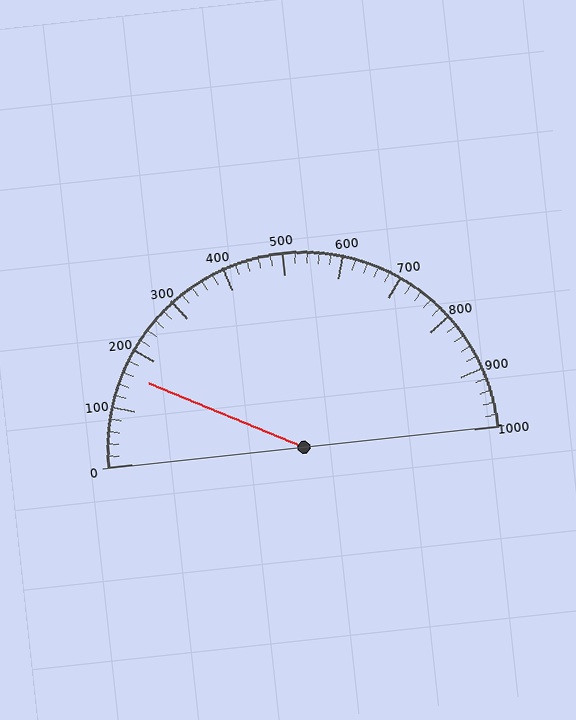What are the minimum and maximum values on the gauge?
The gauge ranges from 0 to 1000.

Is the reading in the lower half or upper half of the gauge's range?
The reading is in the lower half of the range (0 to 1000).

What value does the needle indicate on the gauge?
The needle indicates approximately 160.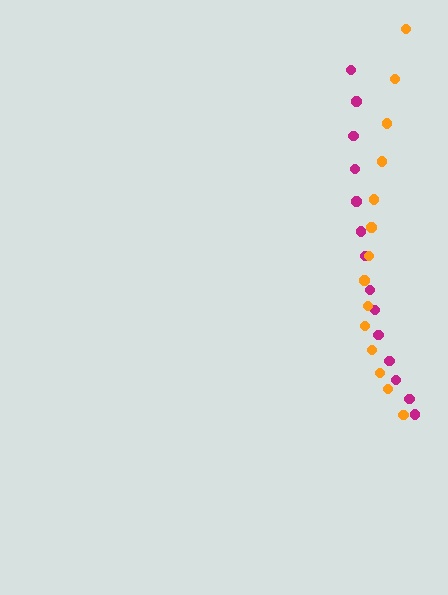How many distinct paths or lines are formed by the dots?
There are 2 distinct paths.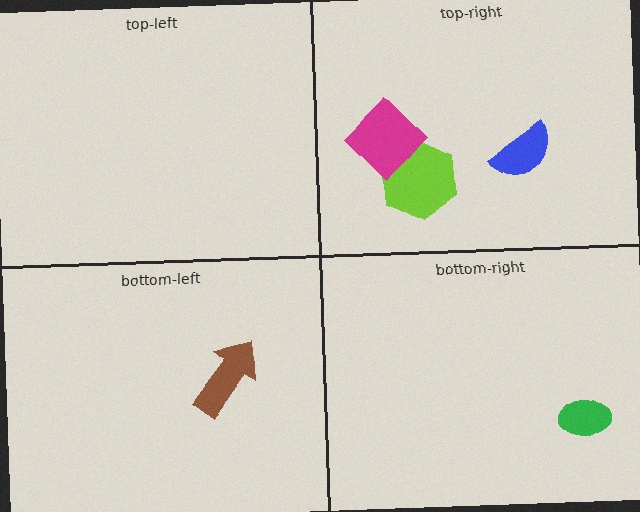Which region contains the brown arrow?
The bottom-left region.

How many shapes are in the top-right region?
3.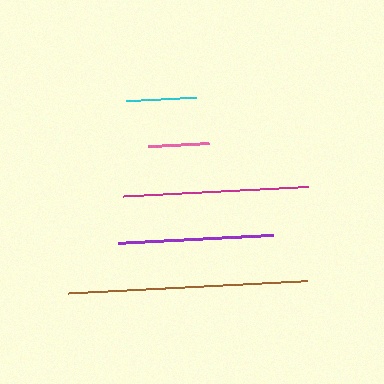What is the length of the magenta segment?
The magenta segment is approximately 185 pixels long.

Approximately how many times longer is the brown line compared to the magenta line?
The brown line is approximately 1.3 times the length of the magenta line.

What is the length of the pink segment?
The pink segment is approximately 61 pixels long.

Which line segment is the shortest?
The pink line is the shortest at approximately 61 pixels.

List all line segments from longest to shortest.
From longest to shortest: brown, magenta, purple, cyan, pink.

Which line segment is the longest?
The brown line is the longest at approximately 238 pixels.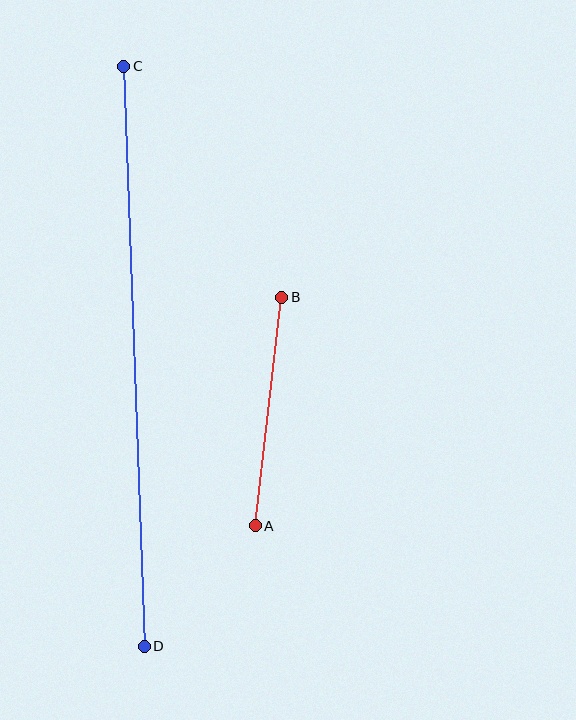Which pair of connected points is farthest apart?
Points C and D are farthest apart.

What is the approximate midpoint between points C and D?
The midpoint is at approximately (134, 356) pixels.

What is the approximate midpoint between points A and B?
The midpoint is at approximately (268, 412) pixels.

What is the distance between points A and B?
The distance is approximately 230 pixels.